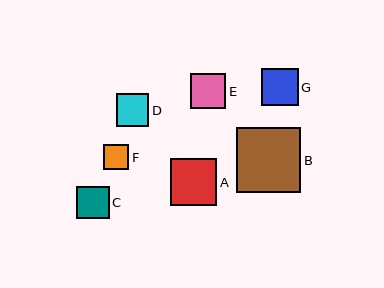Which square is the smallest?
Square F is the smallest with a size of approximately 25 pixels.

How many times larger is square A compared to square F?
Square A is approximately 1.8 times the size of square F.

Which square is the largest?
Square B is the largest with a size of approximately 64 pixels.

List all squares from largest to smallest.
From largest to smallest: B, A, G, E, D, C, F.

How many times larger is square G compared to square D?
Square G is approximately 1.1 times the size of square D.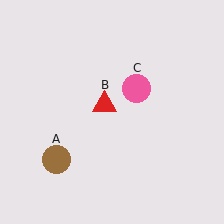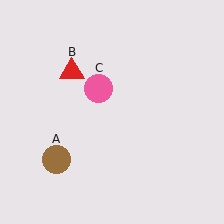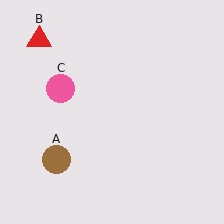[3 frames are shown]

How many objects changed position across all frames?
2 objects changed position: red triangle (object B), pink circle (object C).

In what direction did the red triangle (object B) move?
The red triangle (object B) moved up and to the left.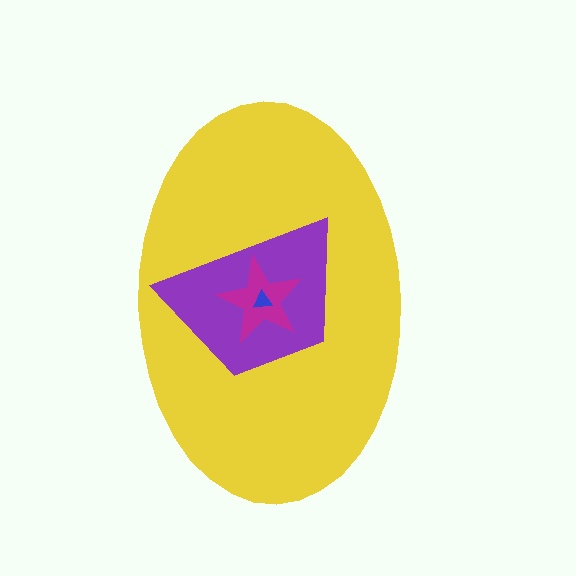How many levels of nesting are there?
4.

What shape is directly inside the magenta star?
The blue triangle.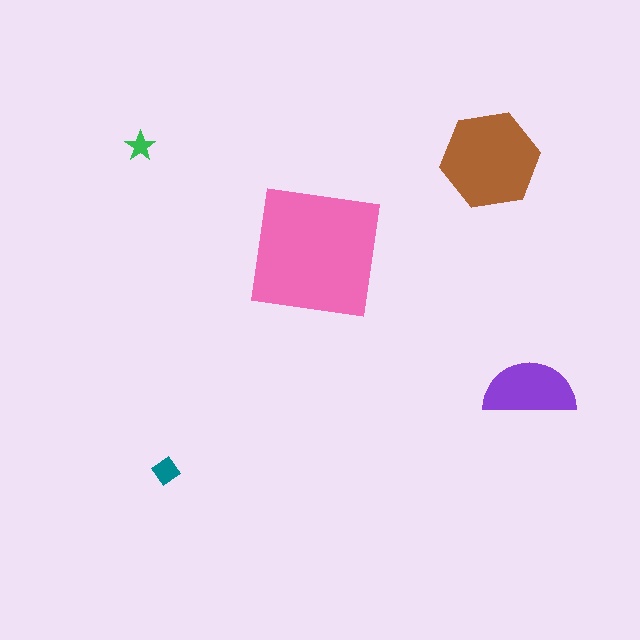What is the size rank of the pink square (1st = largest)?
1st.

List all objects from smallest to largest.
The green star, the teal diamond, the purple semicircle, the brown hexagon, the pink square.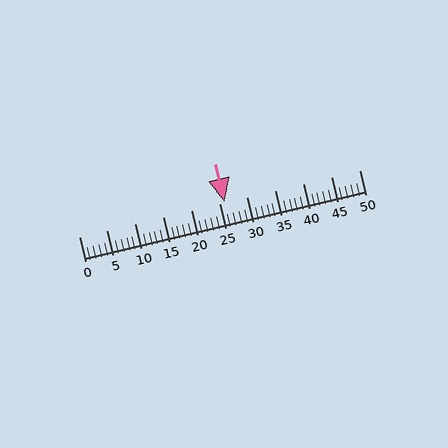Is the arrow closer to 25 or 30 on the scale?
The arrow is closer to 25.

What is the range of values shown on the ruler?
The ruler shows values from 0 to 50.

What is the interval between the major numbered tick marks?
The major tick marks are spaced 5 units apart.